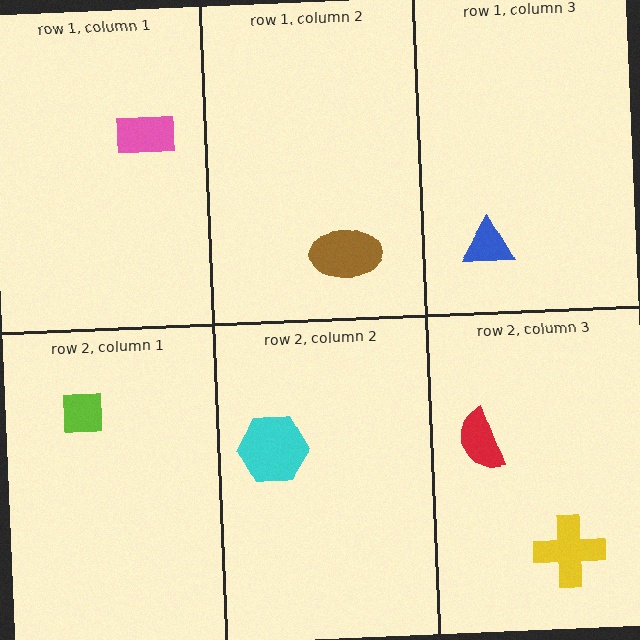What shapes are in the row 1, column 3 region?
The blue triangle.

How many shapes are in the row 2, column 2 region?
1.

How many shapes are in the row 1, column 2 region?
1.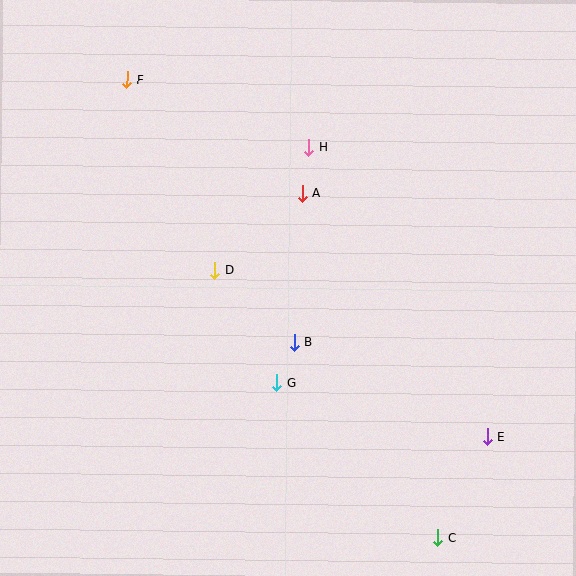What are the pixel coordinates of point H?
Point H is at (308, 147).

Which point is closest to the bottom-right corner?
Point C is closest to the bottom-right corner.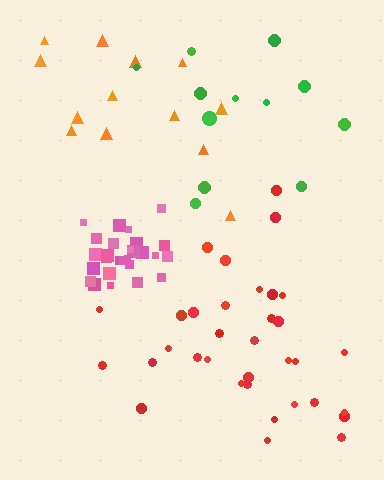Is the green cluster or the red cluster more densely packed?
Red.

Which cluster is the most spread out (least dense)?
Orange.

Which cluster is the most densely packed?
Pink.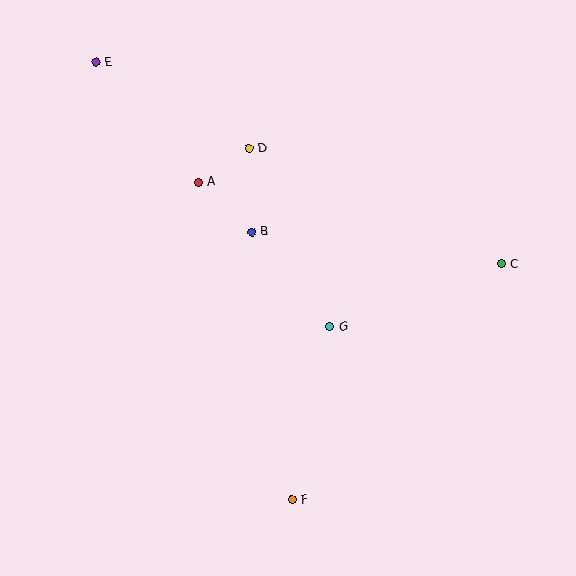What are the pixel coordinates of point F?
Point F is at (292, 500).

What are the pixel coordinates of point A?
Point A is at (198, 182).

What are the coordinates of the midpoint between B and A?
The midpoint between B and A is at (225, 207).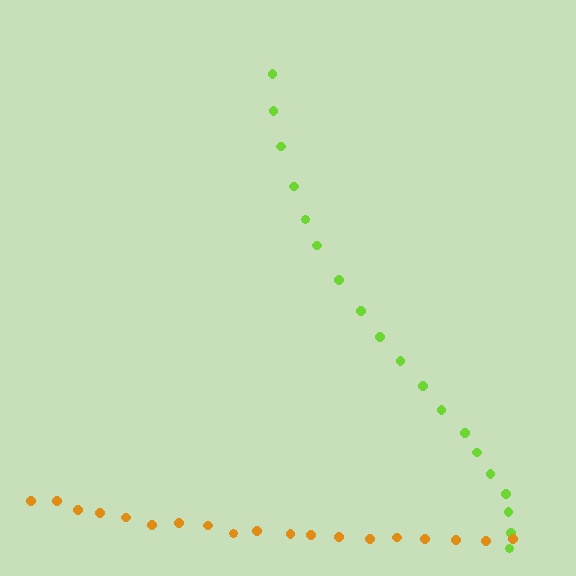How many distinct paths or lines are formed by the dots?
There are 2 distinct paths.